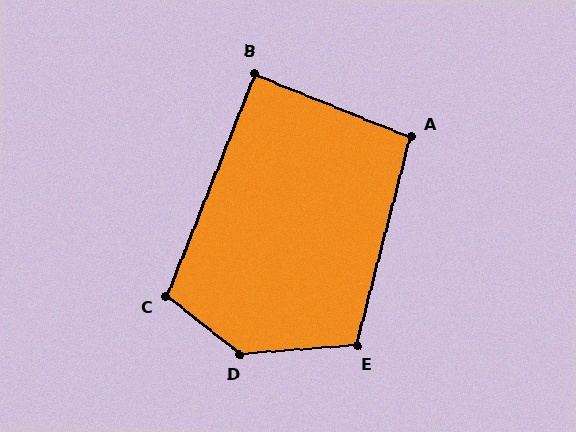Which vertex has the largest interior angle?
D, at approximately 138 degrees.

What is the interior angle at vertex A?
Approximately 98 degrees (obtuse).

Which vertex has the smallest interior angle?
B, at approximately 90 degrees.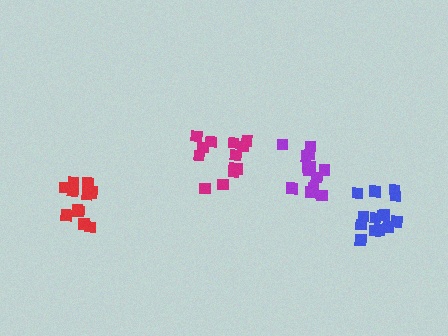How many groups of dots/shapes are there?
There are 4 groups.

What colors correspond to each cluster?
The clusters are colored: blue, red, magenta, purple.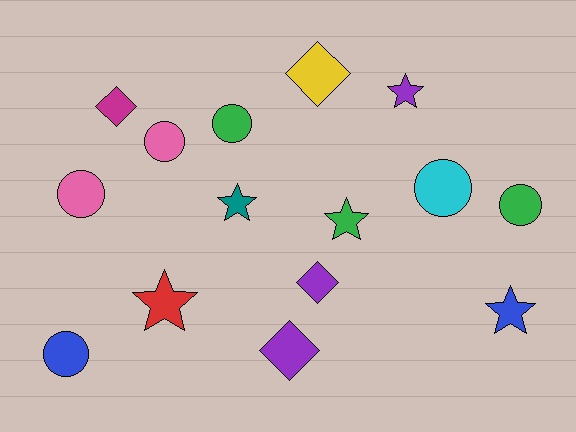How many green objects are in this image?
There are 3 green objects.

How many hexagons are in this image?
There are no hexagons.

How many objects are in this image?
There are 15 objects.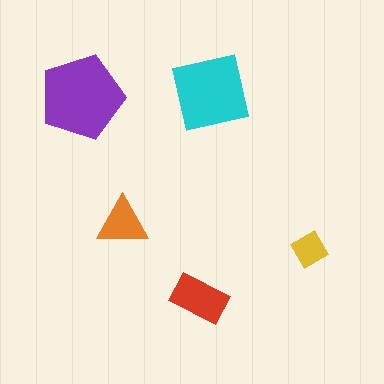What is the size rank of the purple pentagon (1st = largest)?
1st.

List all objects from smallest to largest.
The yellow diamond, the orange triangle, the red rectangle, the cyan square, the purple pentagon.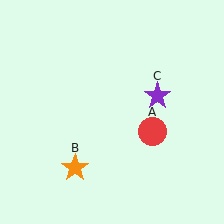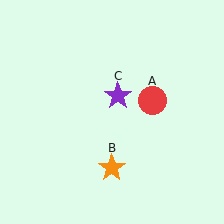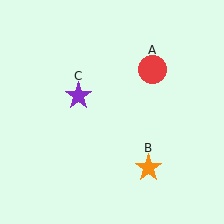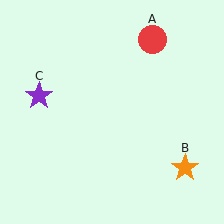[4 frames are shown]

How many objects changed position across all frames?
3 objects changed position: red circle (object A), orange star (object B), purple star (object C).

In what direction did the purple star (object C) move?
The purple star (object C) moved left.